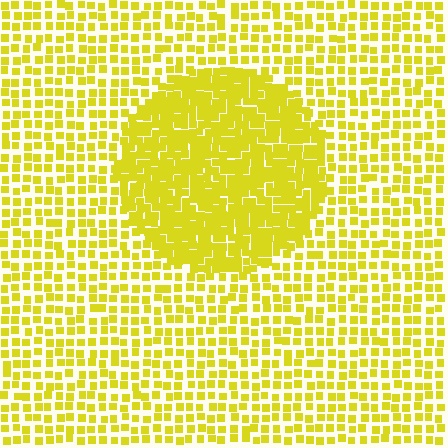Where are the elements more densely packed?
The elements are more densely packed inside the circle boundary.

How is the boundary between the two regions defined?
The boundary is defined by a change in element density (approximately 2.1x ratio). All elements are the same color, size, and shape.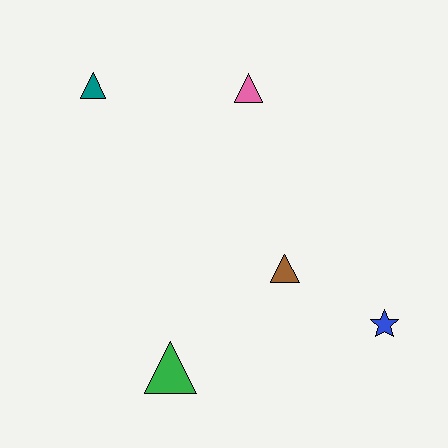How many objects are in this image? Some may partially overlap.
There are 5 objects.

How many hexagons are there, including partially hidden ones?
There are no hexagons.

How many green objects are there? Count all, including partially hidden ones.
There is 1 green object.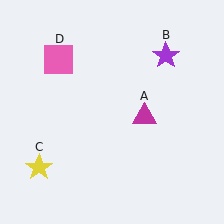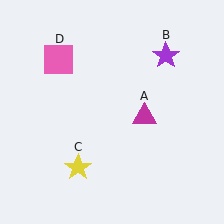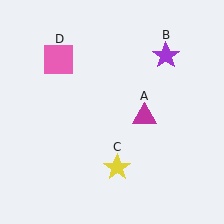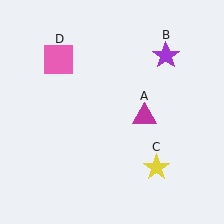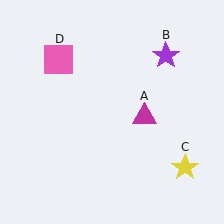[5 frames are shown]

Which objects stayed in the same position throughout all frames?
Magenta triangle (object A) and purple star (object B) and pink square (object D) remained stationary.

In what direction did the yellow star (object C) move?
The yellow star (object C) moved right.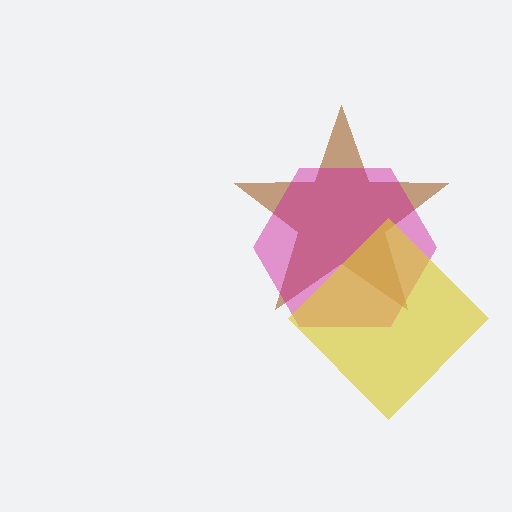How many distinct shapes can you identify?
There are 3 distinct shapes: a brown star, a magenta hexagon, a yellow diamond.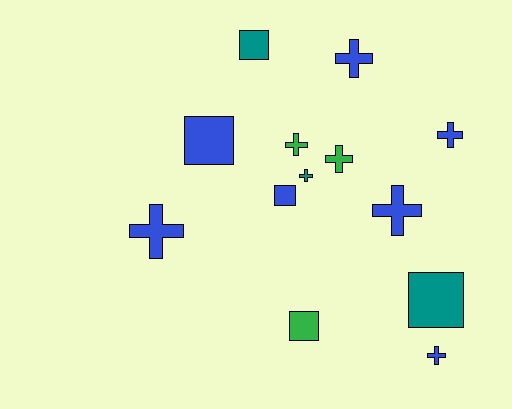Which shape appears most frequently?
Cross, with 8 objects.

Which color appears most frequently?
Blue, with 7 objects.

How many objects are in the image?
There are 13 objects.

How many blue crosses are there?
There are 5 blue crosses.